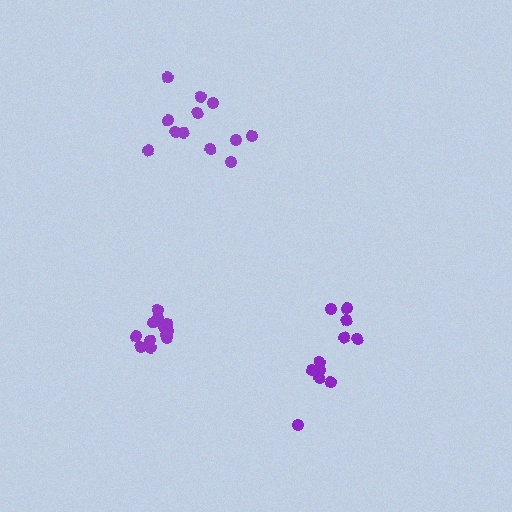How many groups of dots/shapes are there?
There are 3 groups.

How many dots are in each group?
Group 1: 12 dots, Group 2: 11 dots, Group 3: 13 dots (36 total).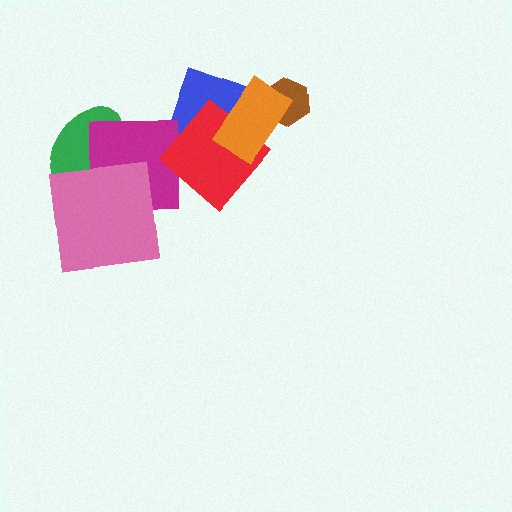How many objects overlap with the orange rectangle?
3 objects overlap with the orange rectangle.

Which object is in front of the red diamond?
The orange rectangle is in front of the red diamond.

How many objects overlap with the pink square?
2 objects overlap with the pink square.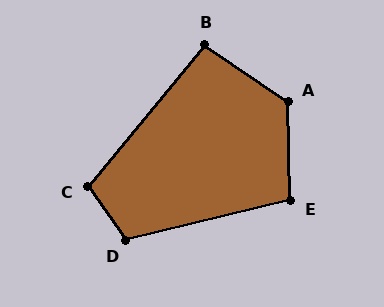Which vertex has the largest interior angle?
A, at approximately 125 degrees.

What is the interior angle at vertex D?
Approximately 112 degrees (obtuse).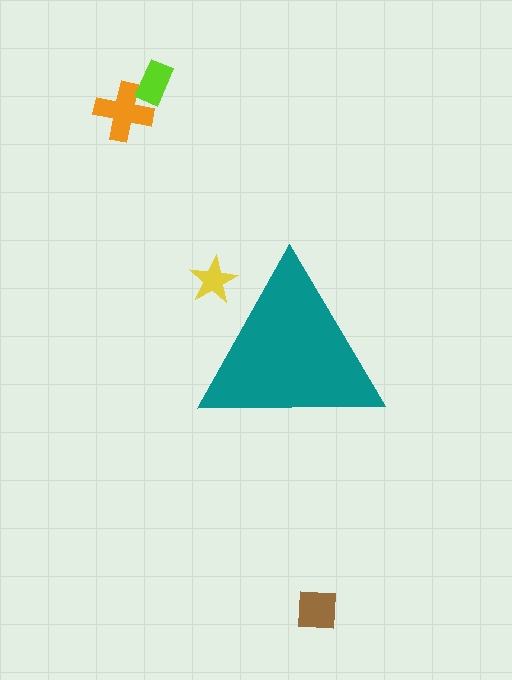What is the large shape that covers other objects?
A teal triangle.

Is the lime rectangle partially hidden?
No, the lime rectangle is fully visible.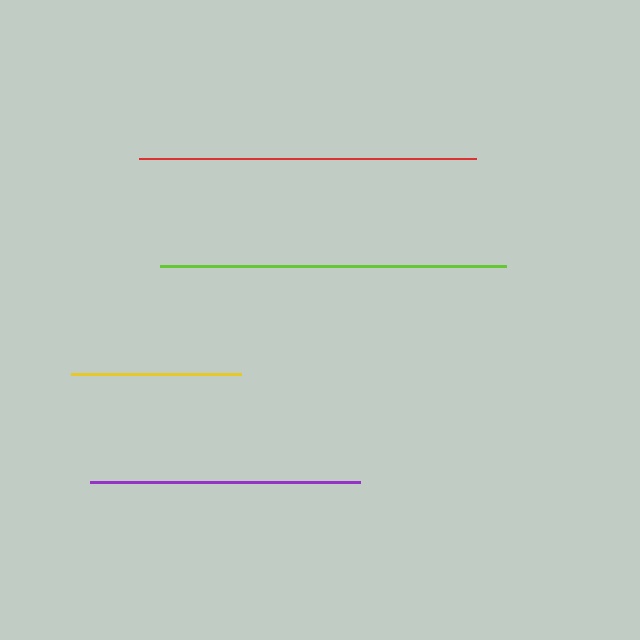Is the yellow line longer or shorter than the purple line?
The purple line is longer than the yellow line.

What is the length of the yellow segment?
The yellow segment is approximately 170 pixels long.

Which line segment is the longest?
The lime line is the longest at approximately 347 pixels.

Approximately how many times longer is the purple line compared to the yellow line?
The purple line is approximately 1.6 times the length of the yellow line.